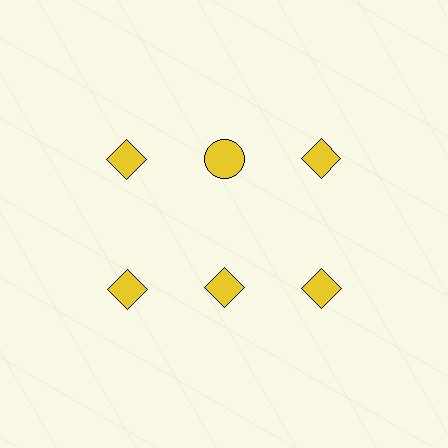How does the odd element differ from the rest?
It has a different shape: circle instead of diamond.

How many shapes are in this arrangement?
There are 6 shapes arranged in a grid pattern.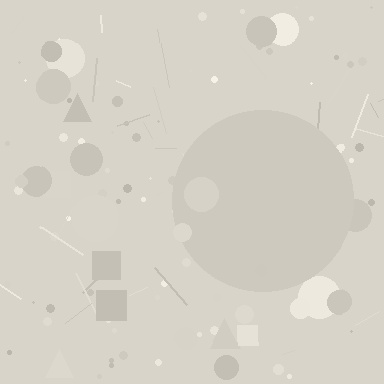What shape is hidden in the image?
A circle is hidden in the image.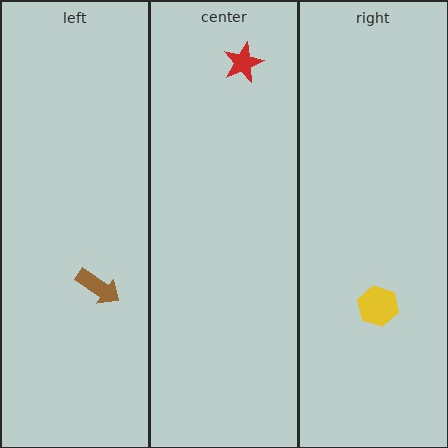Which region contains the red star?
The center region.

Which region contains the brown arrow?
The left region.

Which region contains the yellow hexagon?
The right region.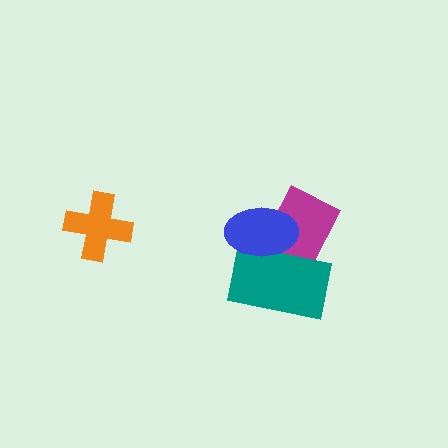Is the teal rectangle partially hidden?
Yes, it is partially covered by another shape.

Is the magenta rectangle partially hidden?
Yes, it is partially covered by another shape.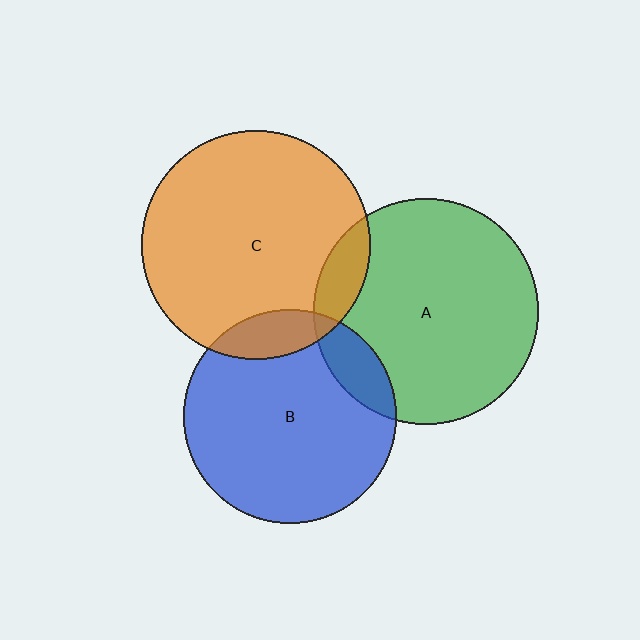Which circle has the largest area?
Circle C (orange).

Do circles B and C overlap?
Yes.